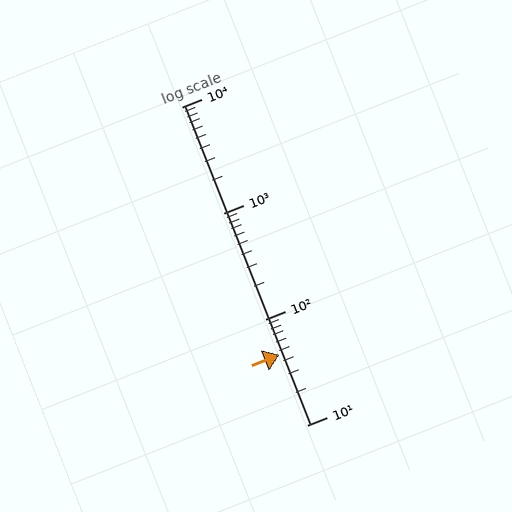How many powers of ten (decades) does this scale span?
The scale spans 3 decades, from 10 to 10000.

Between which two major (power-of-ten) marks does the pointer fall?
The pointer is between 10 and 100.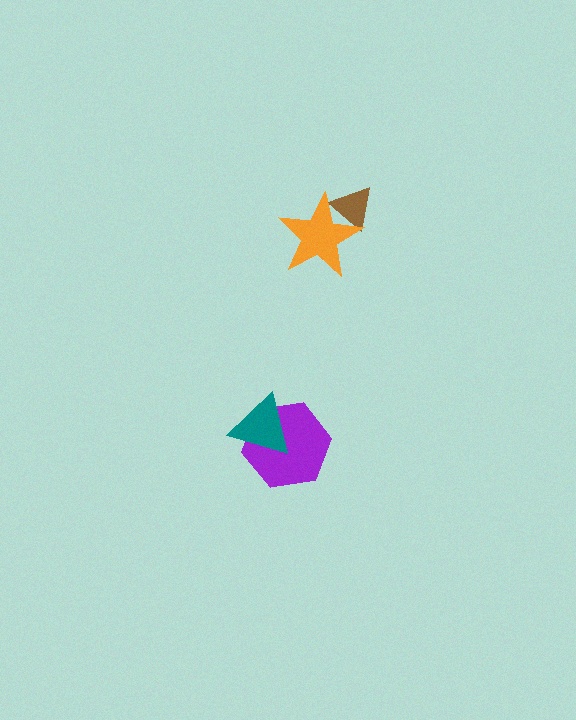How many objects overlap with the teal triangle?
1 object overlaps with the teal triangle.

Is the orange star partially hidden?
No, no other shape covers it.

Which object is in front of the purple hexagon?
The teal triangle is in front of the purple hexagon.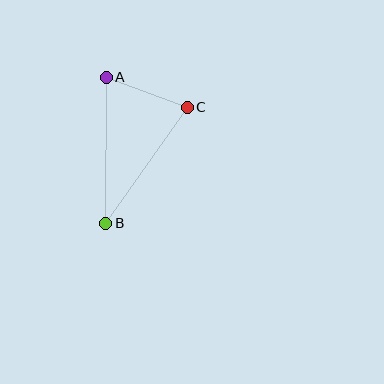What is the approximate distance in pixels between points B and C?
The distance between B and C is approximately 142 pixels.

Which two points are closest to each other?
Points A and C are closest to each other.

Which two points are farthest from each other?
Points A and B are farthest from each other.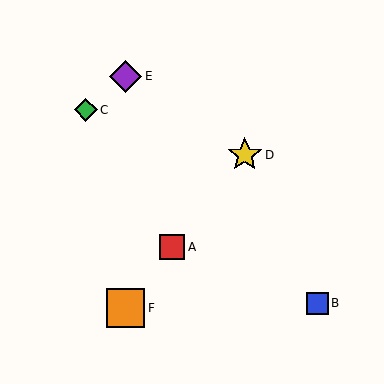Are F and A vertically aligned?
No, F is at x≈125 and A is at x≈172.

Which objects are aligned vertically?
Objects E, F are aligned vertically.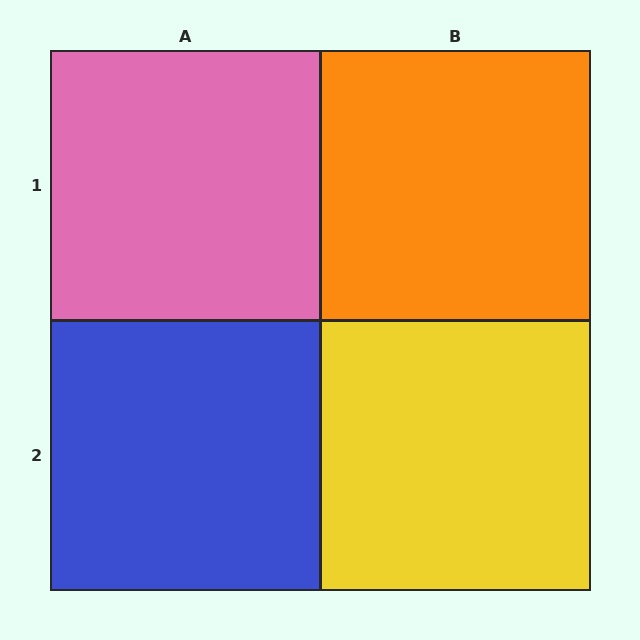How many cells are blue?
1 cell is blue.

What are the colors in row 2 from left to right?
Blue, yellow.